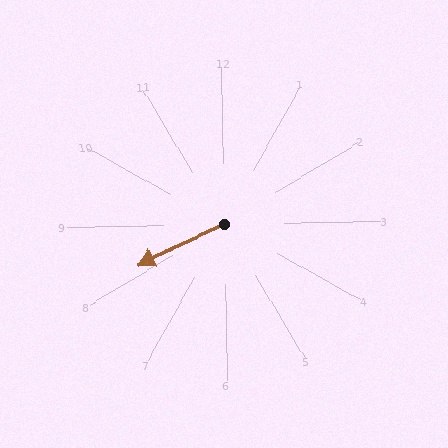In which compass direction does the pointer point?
Southwest.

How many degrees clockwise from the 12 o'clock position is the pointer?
Approximately 246 degrees.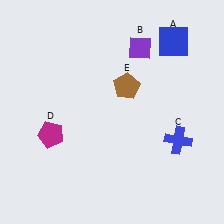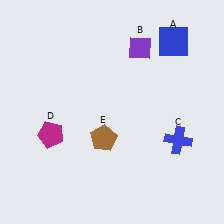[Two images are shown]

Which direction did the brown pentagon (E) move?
The brown pentagon (E) moved down.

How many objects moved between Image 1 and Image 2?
1 object moved between the two images.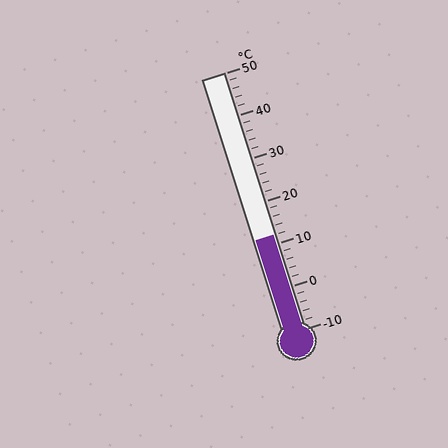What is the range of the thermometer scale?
The thermometer scale ranges from -10°C to 50°C.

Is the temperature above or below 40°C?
The temperature is below 40°C.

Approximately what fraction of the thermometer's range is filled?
The thermometer is filled to approximately 35% of its range.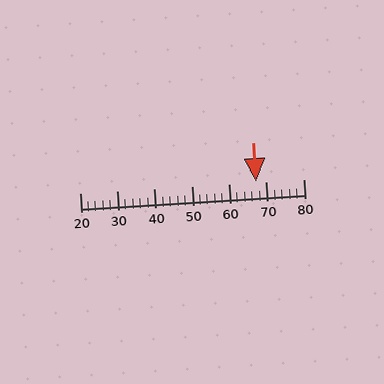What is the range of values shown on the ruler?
The ruler shows values from 20 to 80.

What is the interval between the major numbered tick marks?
The major tick marks are spaced 10 units apart.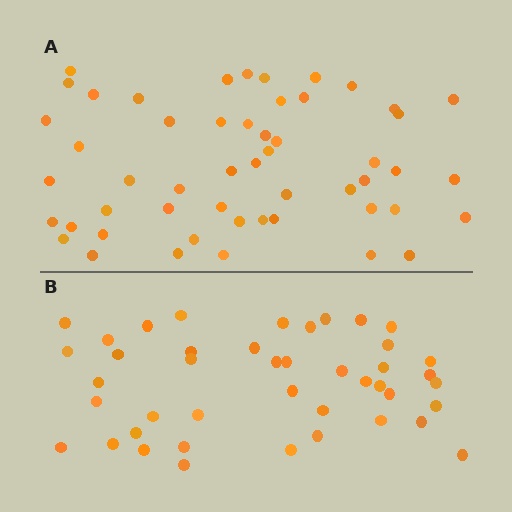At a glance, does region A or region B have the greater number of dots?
Region A (the top region) has more dots.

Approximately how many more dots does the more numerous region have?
Region A has roughly 8 or so more dots than region B.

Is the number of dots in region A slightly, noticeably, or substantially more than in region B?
Region A has only slightly more — the two regions are fairly close. The ratio is roughly 1.2 to 1.